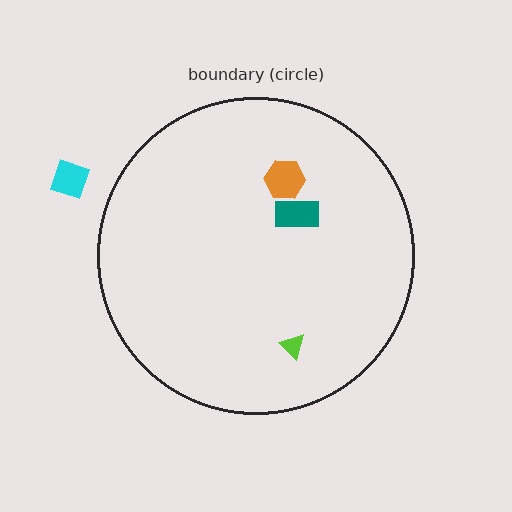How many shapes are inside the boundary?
3 inside, 1 outside.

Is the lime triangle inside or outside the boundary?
Inside.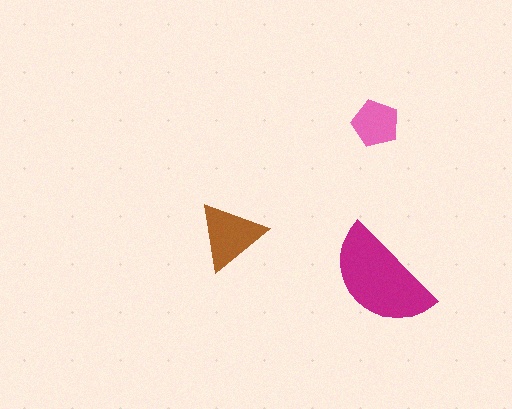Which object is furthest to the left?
The brown triangle is leftmost.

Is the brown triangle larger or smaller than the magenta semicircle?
Smaller.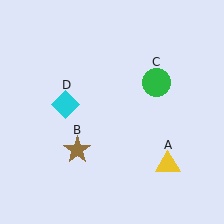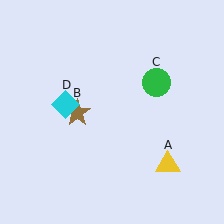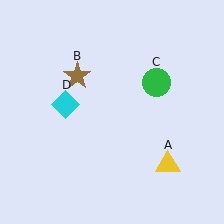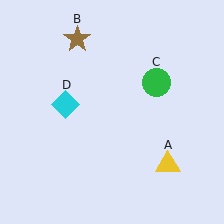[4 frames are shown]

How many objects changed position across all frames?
1 object changed position: brown star (object B).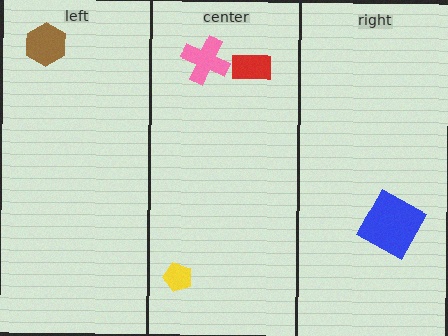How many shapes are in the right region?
1.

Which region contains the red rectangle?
The center region.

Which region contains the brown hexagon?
The left region.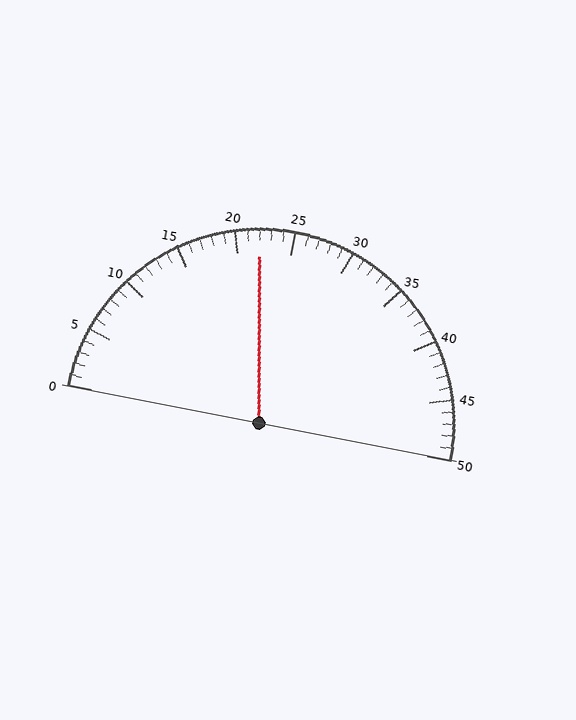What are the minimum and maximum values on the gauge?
The gauge ranges from 0 to 50.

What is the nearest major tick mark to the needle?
The nearest major tick mark is 20.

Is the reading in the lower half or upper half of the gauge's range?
The reading is in the lower half of the range (0 to 50).